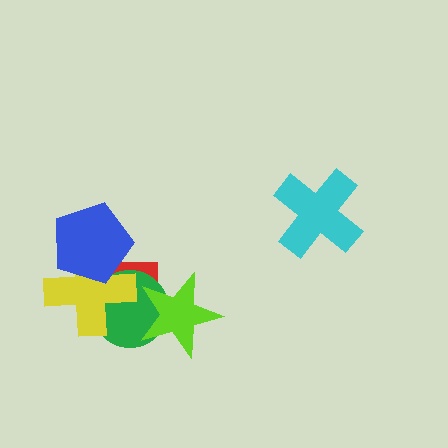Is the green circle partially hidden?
Yes, it is partially covered by another shape.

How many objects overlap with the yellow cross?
3 objects overlap with the yellow cross.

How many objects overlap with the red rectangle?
4 objects overlap with the red rectangle.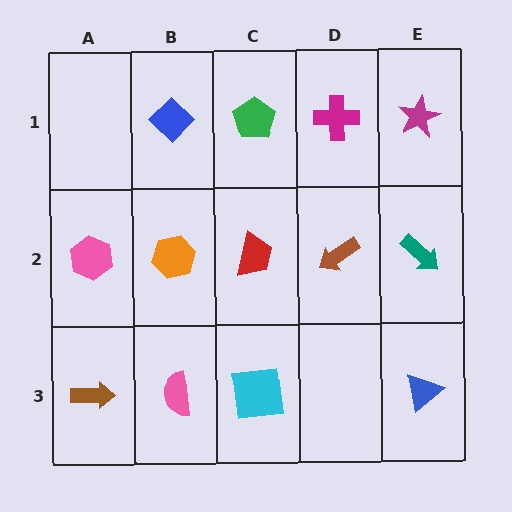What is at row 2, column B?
An orange hexagon.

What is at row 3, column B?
A pink semicircle.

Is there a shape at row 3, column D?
No, that cell is empty.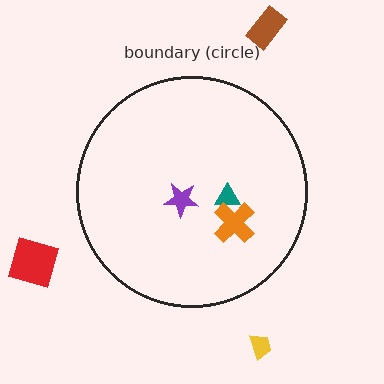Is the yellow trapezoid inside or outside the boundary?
Outside.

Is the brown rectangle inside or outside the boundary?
Outside.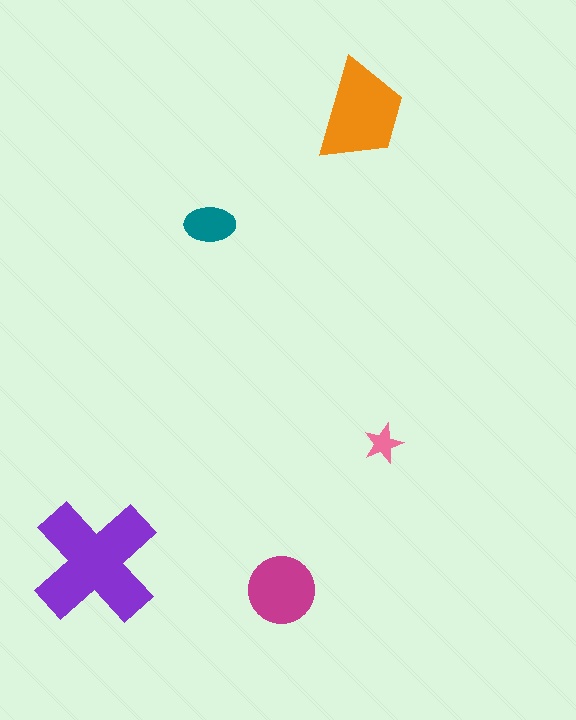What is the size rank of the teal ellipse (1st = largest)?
4th.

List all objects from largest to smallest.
The purple cross, the orange trapezoid, the magenta circle, the teal ellipse, the pink star.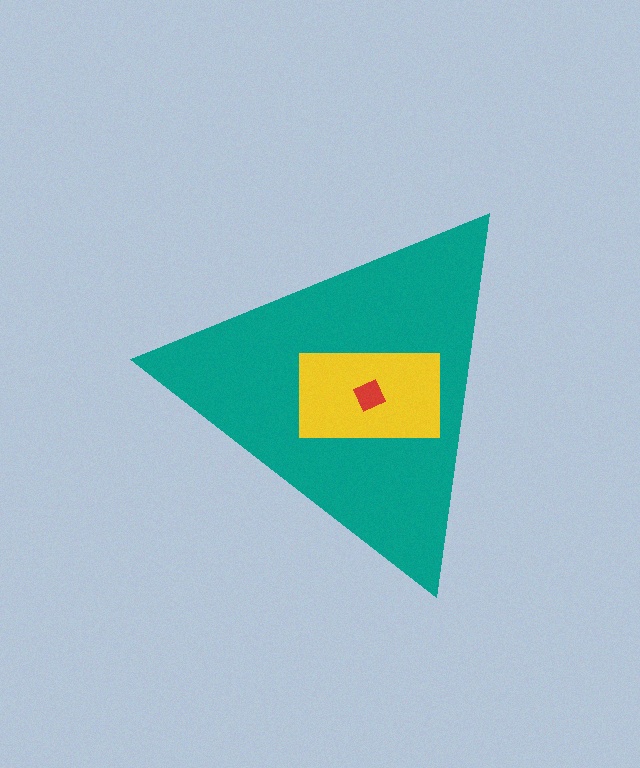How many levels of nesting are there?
3.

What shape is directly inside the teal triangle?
The yellow rectangle.